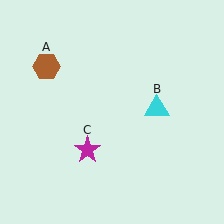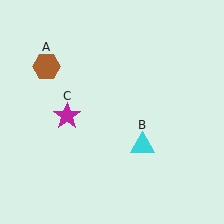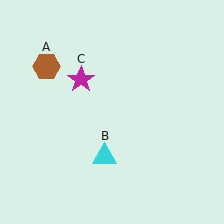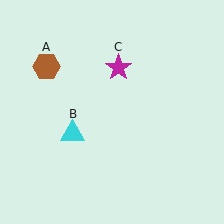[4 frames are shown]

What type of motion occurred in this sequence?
The cyan triangle (object B), magenta star (object C) rotated clockwise around the center of the scene.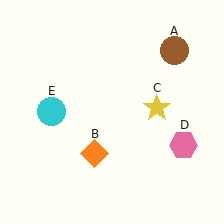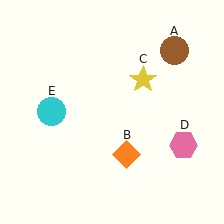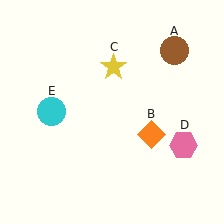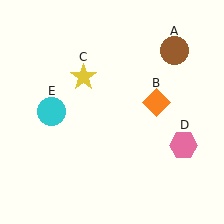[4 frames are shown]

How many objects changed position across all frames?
2 objects changed position: orange diamond (object B), yellow star (object C).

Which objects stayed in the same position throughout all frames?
Brown circle (object A) and pink hexagon (object D) and cyan circle (object E) remained stationary.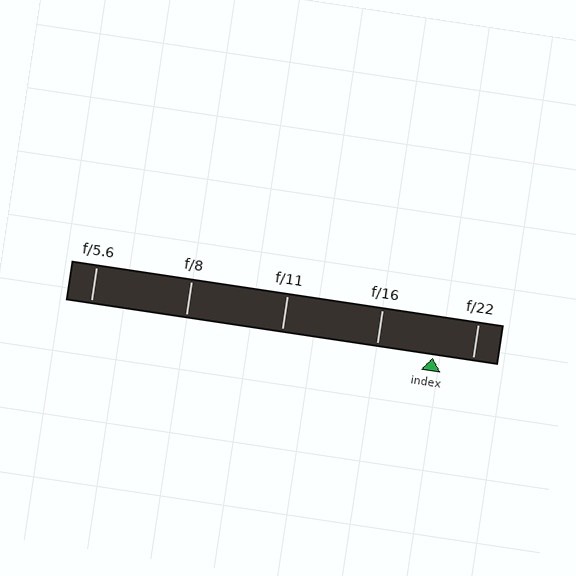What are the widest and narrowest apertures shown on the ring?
The widest aperture shown is f/5.6 and the narrowest is f/22.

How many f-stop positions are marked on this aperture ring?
There are 5 f-stop positions marked.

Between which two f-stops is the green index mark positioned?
The index mark is between f/16 and f/22.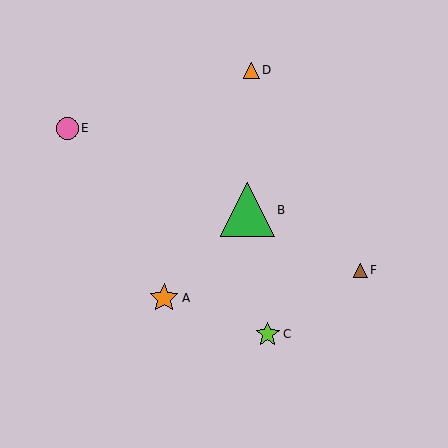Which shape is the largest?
The green triangle (labeled B) is the largest.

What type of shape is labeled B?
Shape B is a green triangle.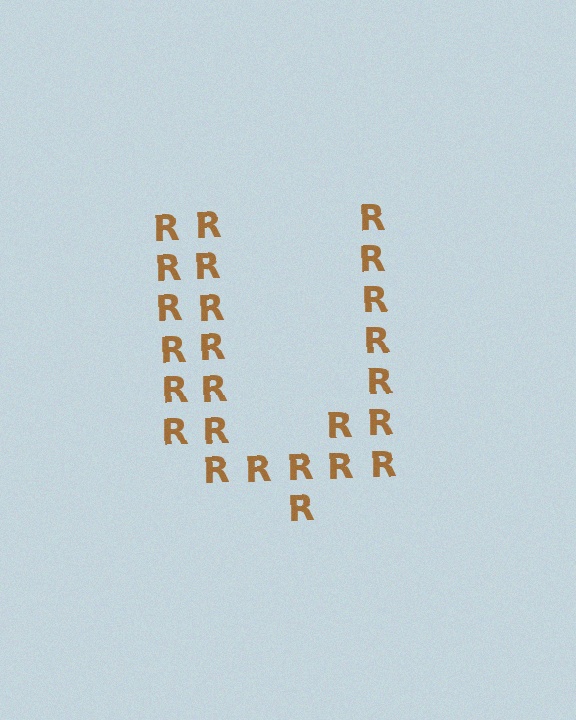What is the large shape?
The large shape is the letter U.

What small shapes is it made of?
It is made of small letter R's.